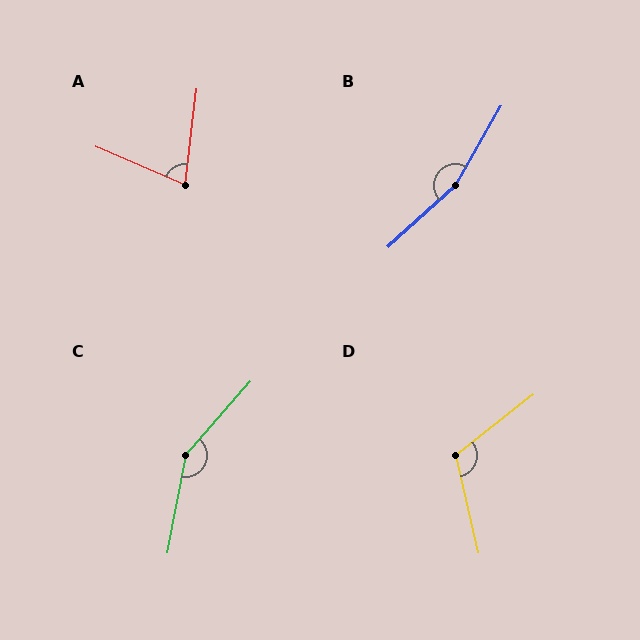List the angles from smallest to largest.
A (74°), D (115°), C (150°), B (162°).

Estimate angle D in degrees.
Approximately 115 degrees.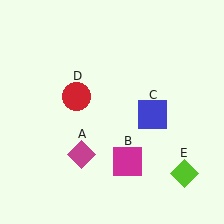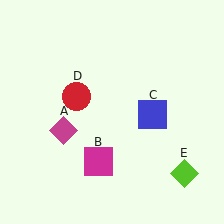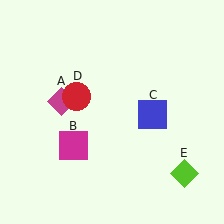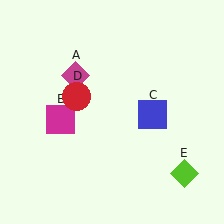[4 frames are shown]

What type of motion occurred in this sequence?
The magenta diamond (object A), magenta square (object B) rotated clockwise around the center of the scene.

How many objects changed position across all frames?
2 objects changed position: magenta diamond (object A), magenta square (object B).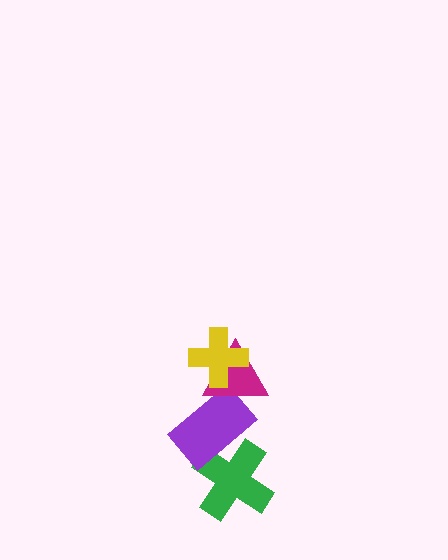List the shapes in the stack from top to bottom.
From top to bottom: the yellow cross, the magenta triangle, the purple rectangle, the green cross.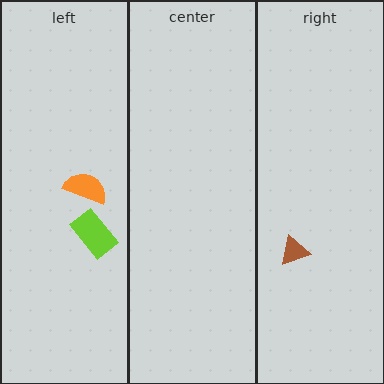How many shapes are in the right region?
1.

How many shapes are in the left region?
2.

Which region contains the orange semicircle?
The left region.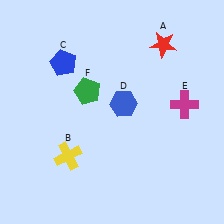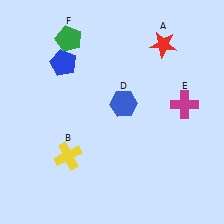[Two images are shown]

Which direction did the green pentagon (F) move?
The green pentagon (F) moved up.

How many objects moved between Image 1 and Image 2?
1 object moved between the two images.